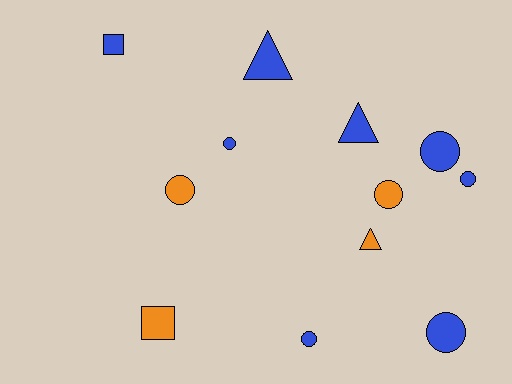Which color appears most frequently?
Blue, with 8 objects.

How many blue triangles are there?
There are 2 blue triangles.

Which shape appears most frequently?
Circle, with 7 objects.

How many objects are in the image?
There are 12 objects.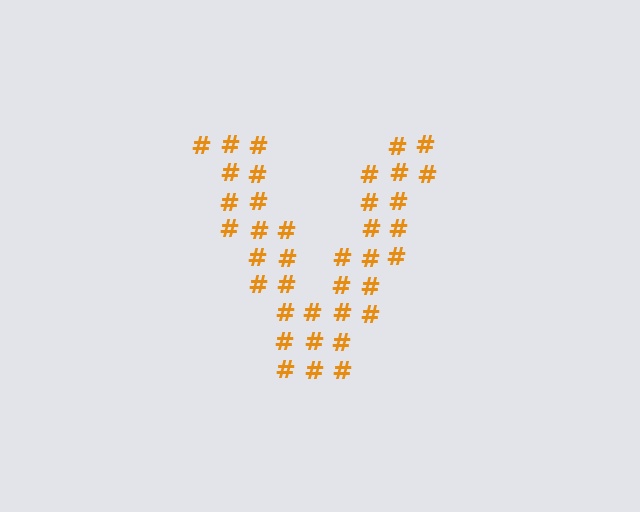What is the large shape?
The large shape is the letter V.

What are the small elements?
The small elements are hash symbols.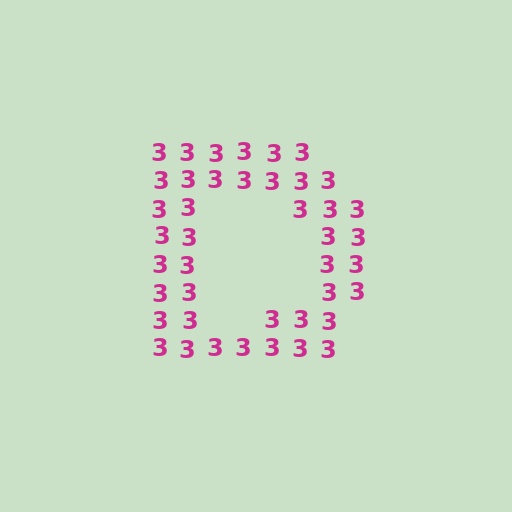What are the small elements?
The small elements are digit 3's.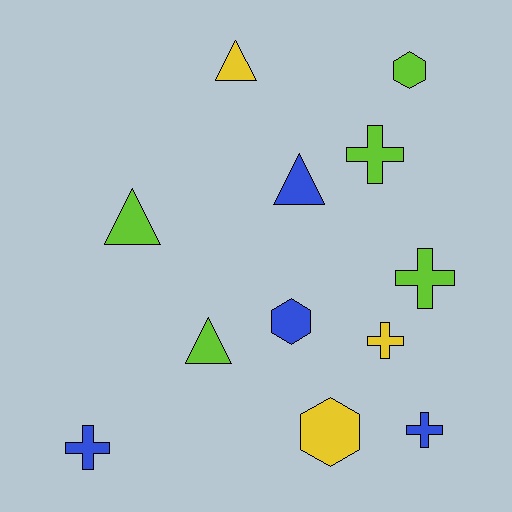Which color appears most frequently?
Lime, with 5 objects.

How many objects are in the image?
There are 12 objects.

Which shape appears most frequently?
Cross, with 5 objects.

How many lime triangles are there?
There are 2 lime triangles.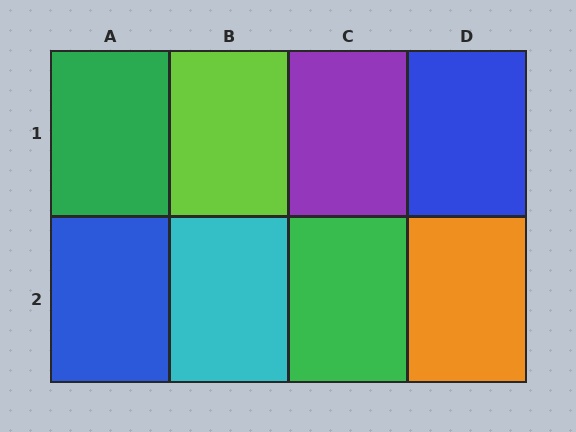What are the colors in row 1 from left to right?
Green, lime, purple, blue.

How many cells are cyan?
1 cell is cyan.